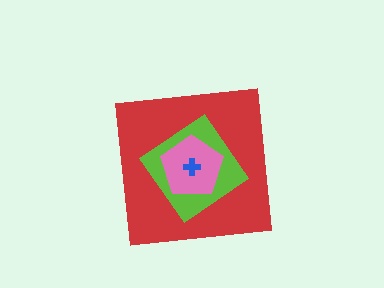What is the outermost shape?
The red square.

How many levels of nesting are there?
4.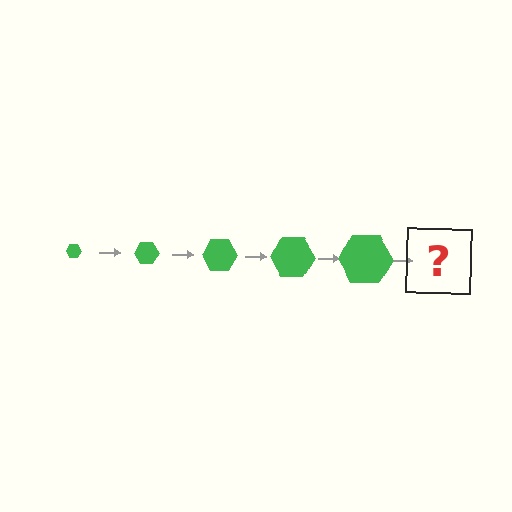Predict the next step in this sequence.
The next step is a green hexagon, larger than the previous one.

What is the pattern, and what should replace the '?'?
The pattern is that the hexagon gets progressively larger each step. The '?' should be a green hexagon, larger than the previous one.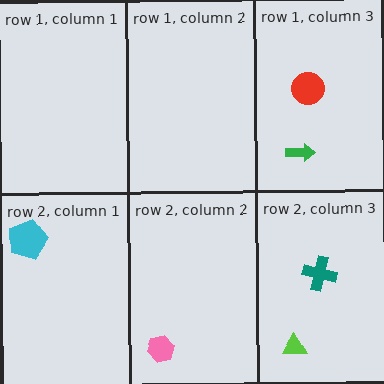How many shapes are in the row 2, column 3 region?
2.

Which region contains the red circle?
The row 1, column 3 region.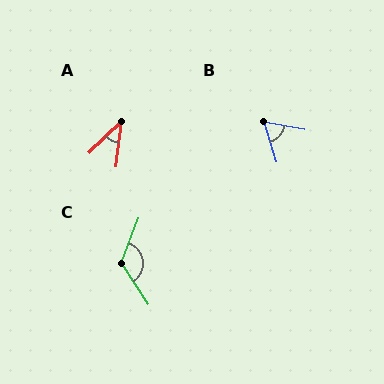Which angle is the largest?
C, at approximately 125 degrees.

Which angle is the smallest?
A, at approximately 39 degrees.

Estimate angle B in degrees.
Approximately 62 degrees.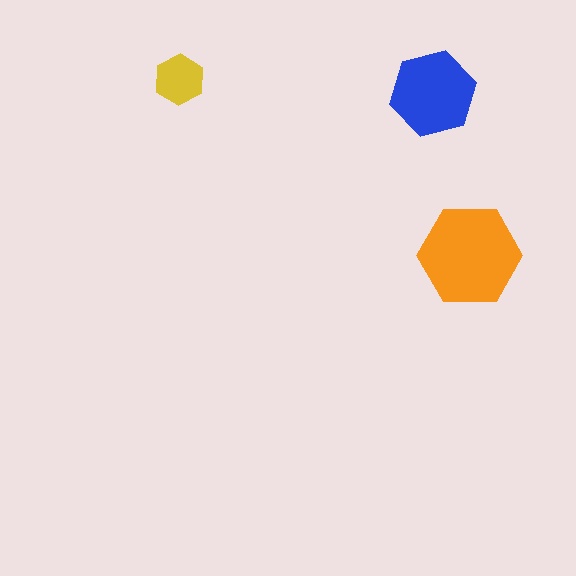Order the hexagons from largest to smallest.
the orange one, the blue one, the yellow one.